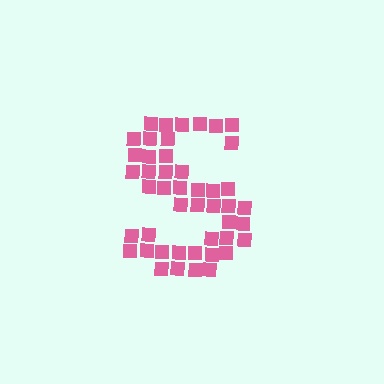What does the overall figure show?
The overall figure shows the letter S.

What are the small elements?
The small elements are squares.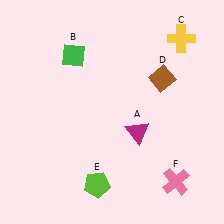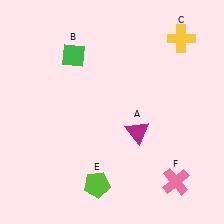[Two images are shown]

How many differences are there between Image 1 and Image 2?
There is 1 difference between the two images.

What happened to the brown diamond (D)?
The brown diamond (D) was removed in Image 2. It was in the top-right area of Image 1.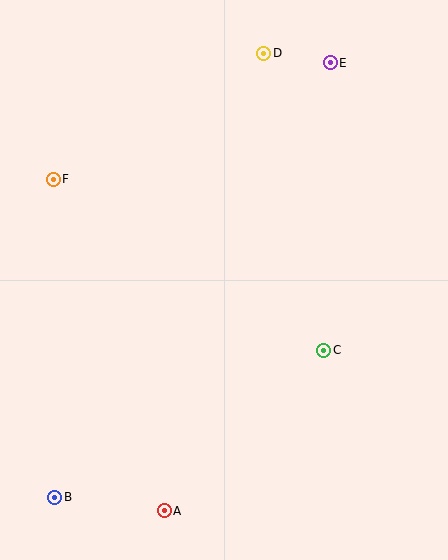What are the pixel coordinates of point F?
Point F is at (53, 179).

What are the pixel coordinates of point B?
Point B is at (55, 497).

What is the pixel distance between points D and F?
The distance between D and F is 246 pixels.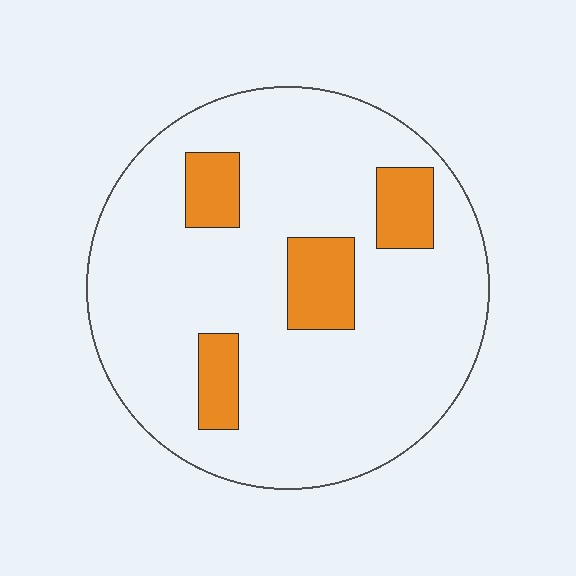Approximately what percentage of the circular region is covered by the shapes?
Approximately 15%.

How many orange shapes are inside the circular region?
4.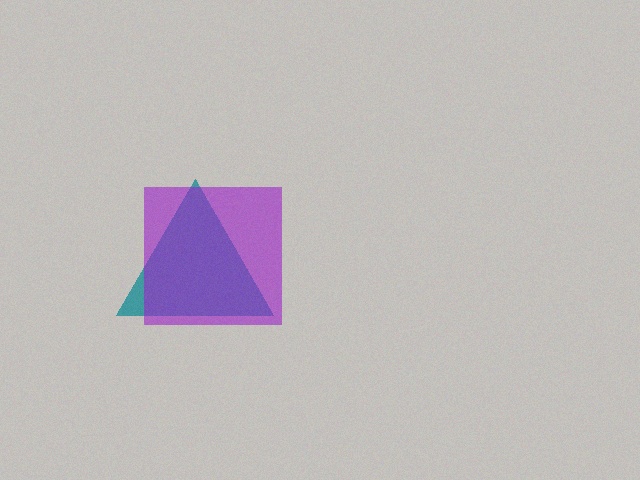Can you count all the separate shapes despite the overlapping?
Yes, there are 2 separate shapes.